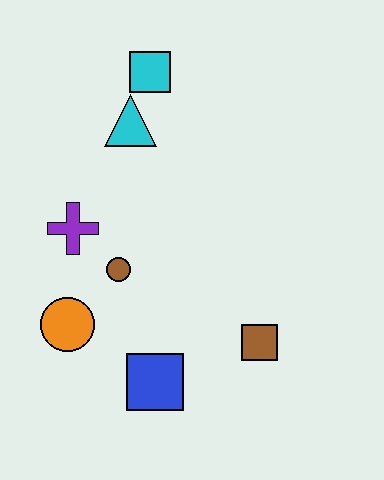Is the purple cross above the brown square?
Yes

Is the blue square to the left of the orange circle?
No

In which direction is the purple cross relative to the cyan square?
The purple cross is below the cyan square.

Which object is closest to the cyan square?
The cyan triangle is closest to the cyan square.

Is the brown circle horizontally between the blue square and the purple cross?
Yes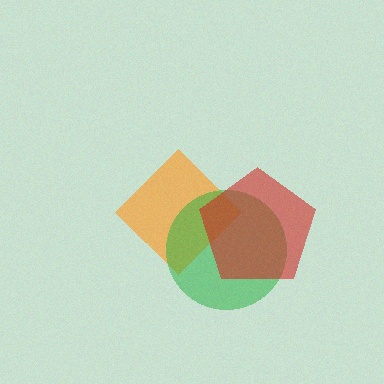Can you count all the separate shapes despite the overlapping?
Yes, there are 3 separate shapes.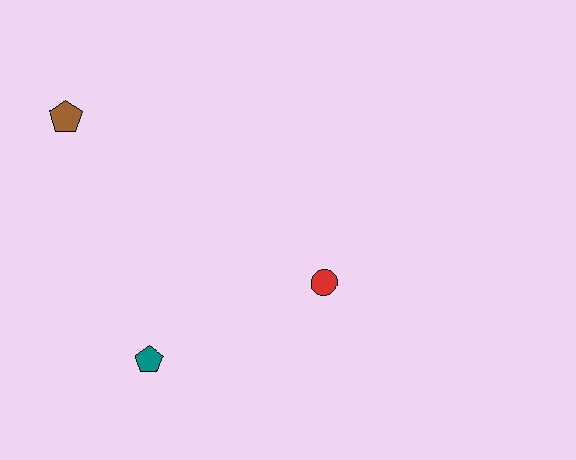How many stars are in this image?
There are no stars.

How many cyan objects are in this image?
There are no cyan objects.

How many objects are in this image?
There are 3 objects.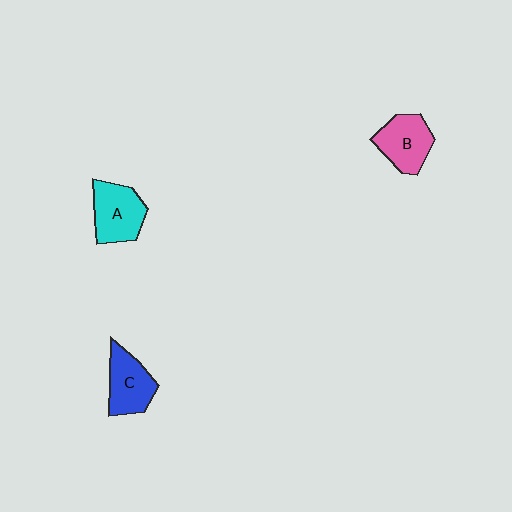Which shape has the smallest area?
Shape B (pink).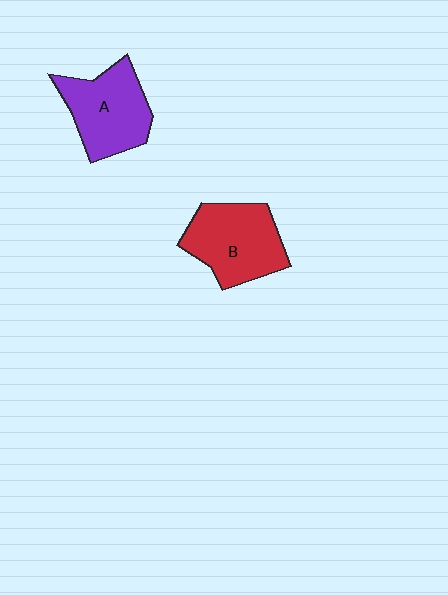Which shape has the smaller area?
Shape A (purple).